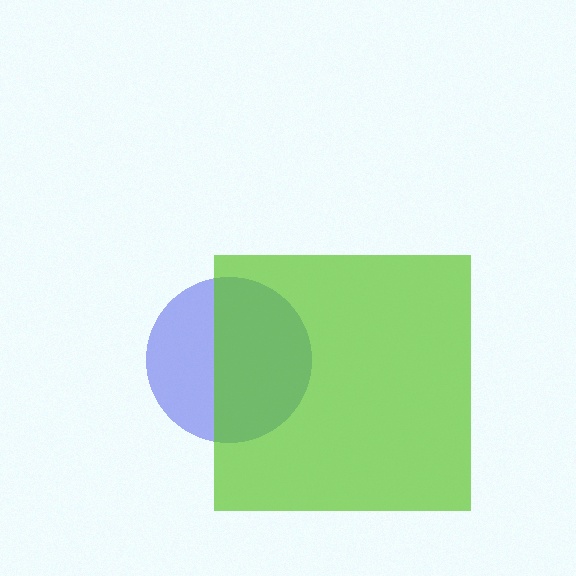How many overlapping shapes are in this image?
There are 2 overlapping shapes in the image.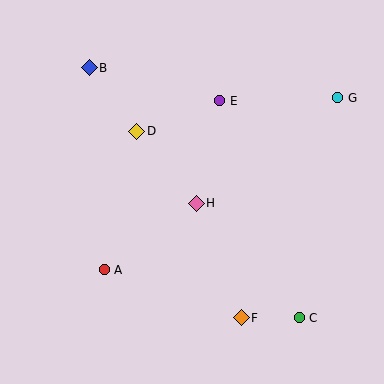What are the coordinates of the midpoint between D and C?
The midpoint between D and C is at (218, 225).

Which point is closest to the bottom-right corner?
Point C is closest to the bottom-right corner.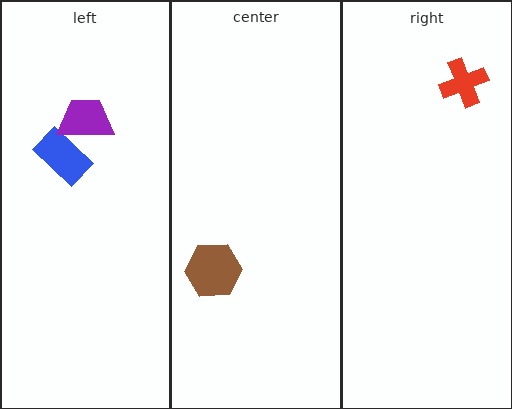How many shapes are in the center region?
1.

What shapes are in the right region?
The red cross.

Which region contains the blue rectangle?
The left region.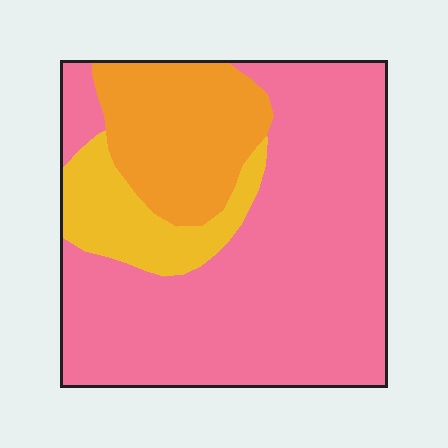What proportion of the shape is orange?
Orange covers roughly 20% of the shape.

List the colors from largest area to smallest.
From largest to smallest: pink, orange, yellow.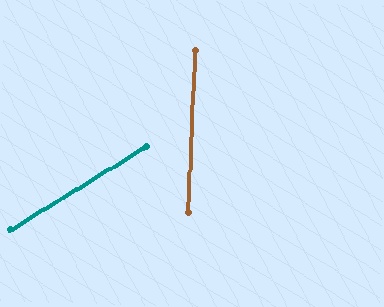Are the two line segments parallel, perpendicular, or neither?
Neither parallel nor perpendicular — they differ by about 56°.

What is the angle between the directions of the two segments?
Approximately 56 degrees.